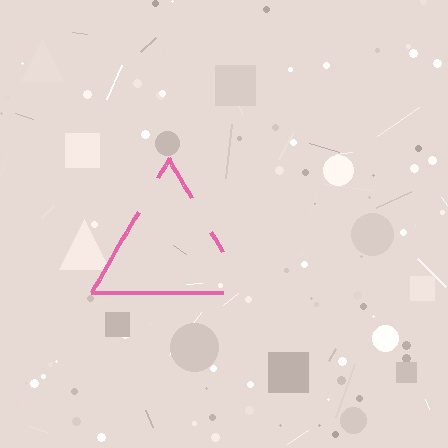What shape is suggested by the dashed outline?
The dashed outline suggests a triangle.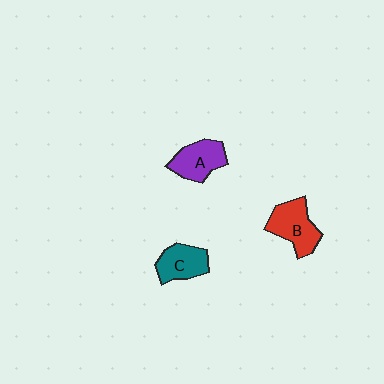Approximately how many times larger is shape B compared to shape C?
Approximately 1.2 times.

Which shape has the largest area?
Shape B (red).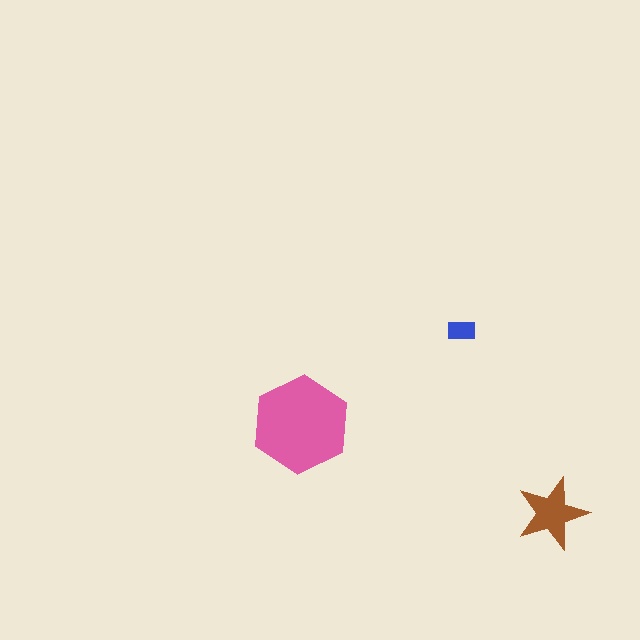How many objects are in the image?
There are 3 objects in the image.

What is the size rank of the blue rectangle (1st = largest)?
3rd.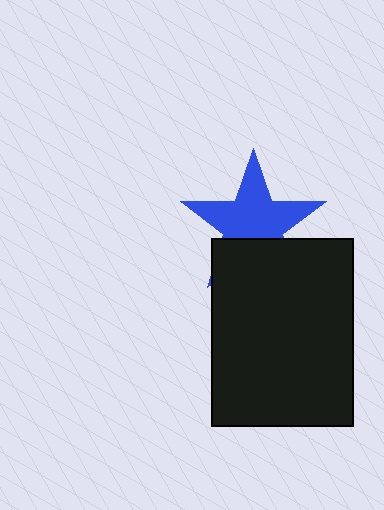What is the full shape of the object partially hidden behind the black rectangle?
The partially hidden object is a blue star.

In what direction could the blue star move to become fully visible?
The blue star could move up. That would shift it out from behind the black rectangle entirely.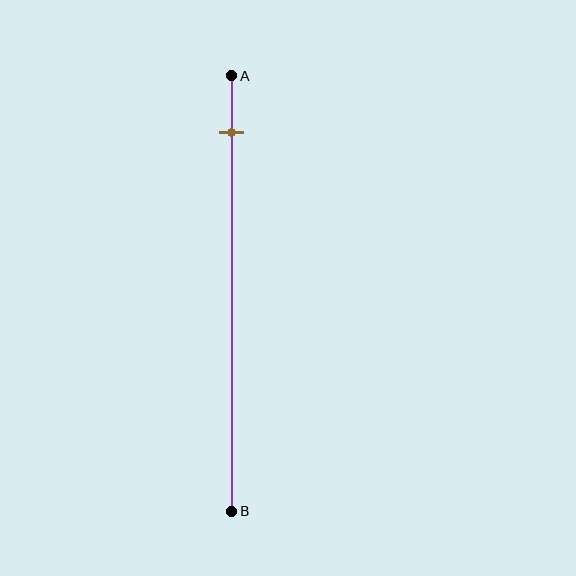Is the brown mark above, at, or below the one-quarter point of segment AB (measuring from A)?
The brown mark is above the one-quarter point of segment AB.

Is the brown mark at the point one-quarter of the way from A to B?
No, the mark is at about 15% from A, not at the 25% one-quarter point.